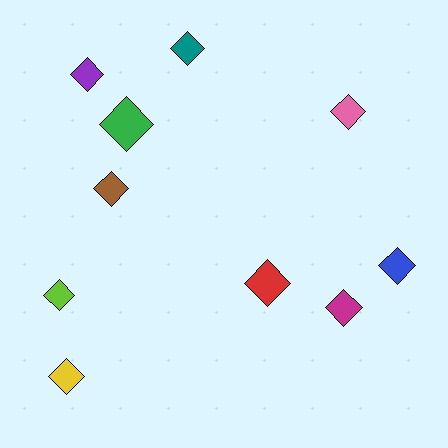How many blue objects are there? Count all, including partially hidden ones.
There is 1 blue object.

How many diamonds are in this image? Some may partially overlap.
There are 10 diamonds.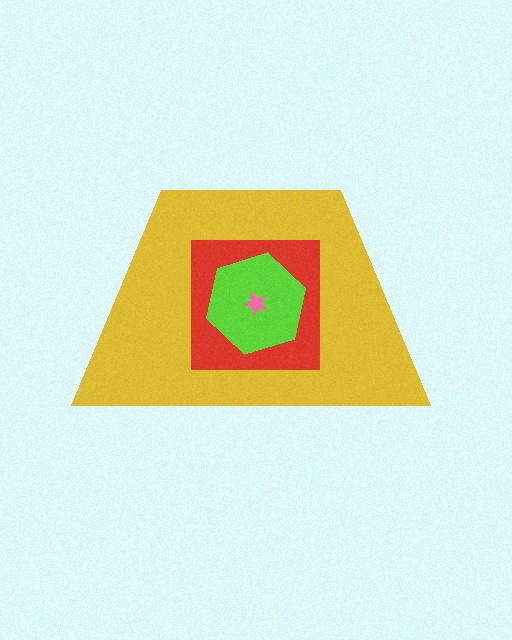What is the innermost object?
The pink star.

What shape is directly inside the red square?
The lime hexagon.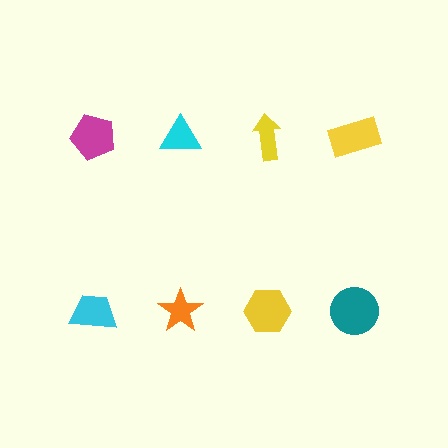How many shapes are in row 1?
4 shapes.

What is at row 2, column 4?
A teal circle.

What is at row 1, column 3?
A yellow arrow.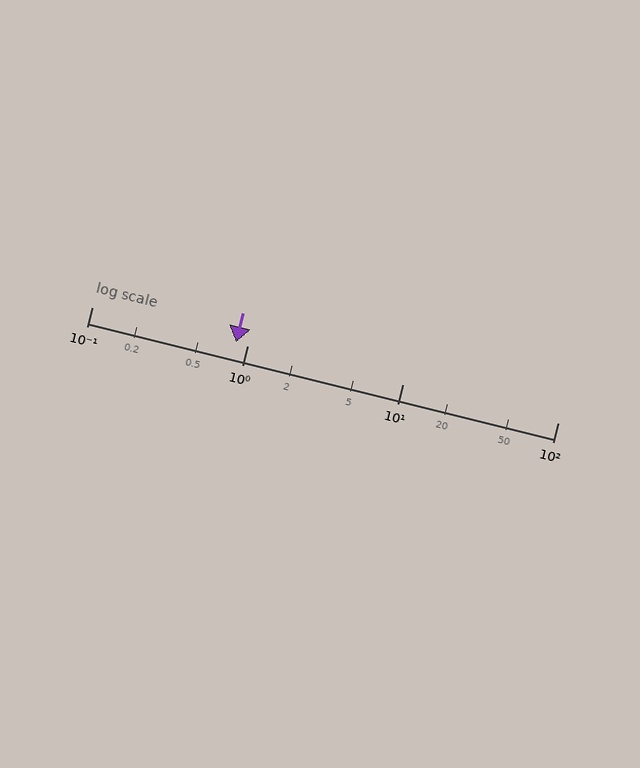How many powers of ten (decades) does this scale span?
The scale spans 3 decades, from 0.1 to 100.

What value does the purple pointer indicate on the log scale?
The pointer indicates approximately 0.85.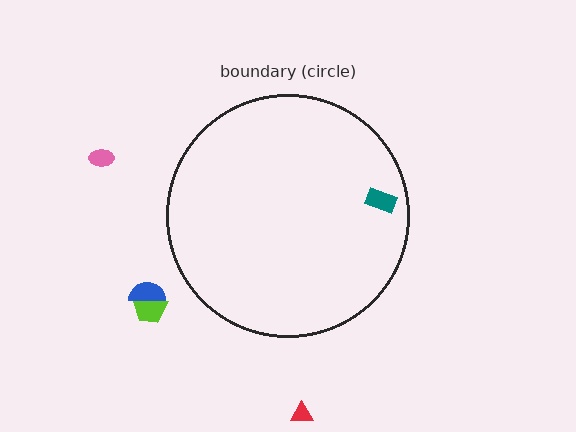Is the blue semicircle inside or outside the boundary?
Outside.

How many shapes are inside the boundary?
1 inside, 4 outside.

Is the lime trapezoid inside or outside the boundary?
Outside.